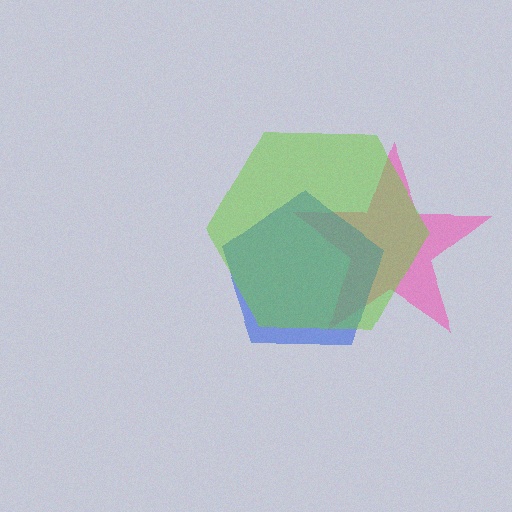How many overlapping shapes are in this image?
There are 3 overlapping shapes in the image.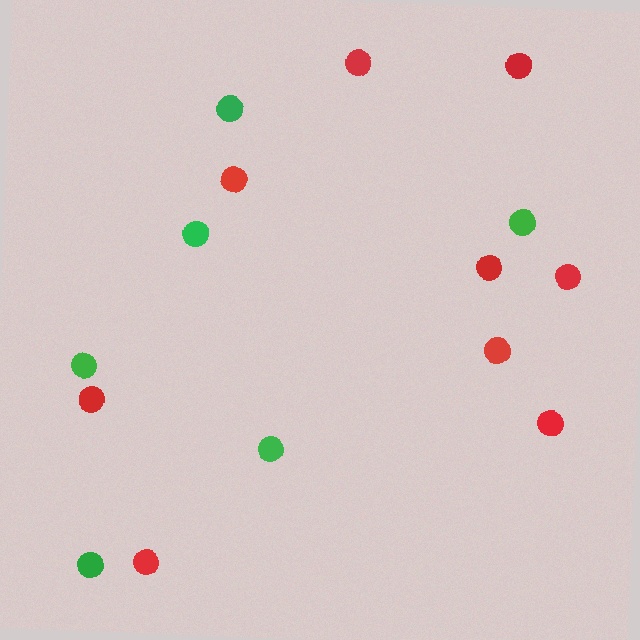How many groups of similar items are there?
There are 2 groups: one group of green circles (6) and one group of red circles (9).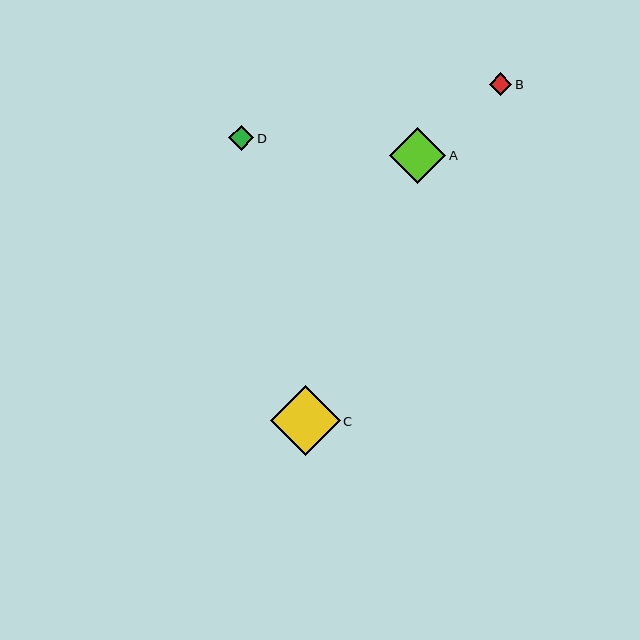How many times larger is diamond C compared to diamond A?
Diamond C is approximately 1.3 times the size of diamond A.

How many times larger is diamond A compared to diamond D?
Diamond A is approximately 2.3 times the size of diamond D.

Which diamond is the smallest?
Diamond B is the smallest with a size of approximately 22 pixels.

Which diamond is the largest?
Diamond C is the largest with a size of approximately 70 pixels.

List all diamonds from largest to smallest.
From largest to smallest: C, A, D, B.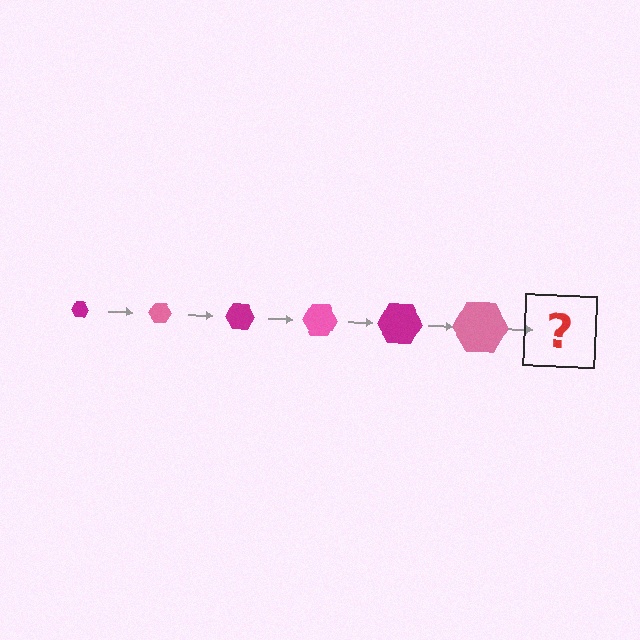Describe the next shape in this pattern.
It should be a magenta hexagon, larger than the previous one.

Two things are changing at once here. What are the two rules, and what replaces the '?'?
The two rules are that the hexagon grows larger each step and the color cycles through magenta and pink. The '?' should be a magenta hexagon, larger than the previous one.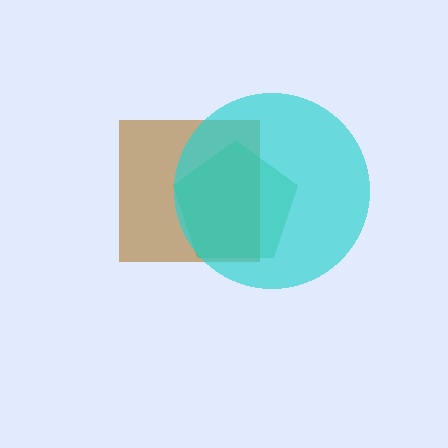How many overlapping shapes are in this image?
There are 3 overlapping shapes in the image.